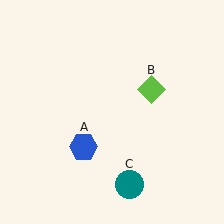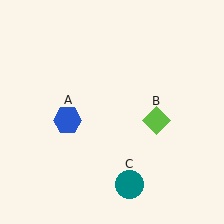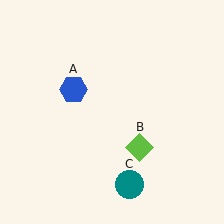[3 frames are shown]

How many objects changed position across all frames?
2 objects changed position: blue hexagon (object A), lime diamond (object B).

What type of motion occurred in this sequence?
The blue hexagon (object A), lime diamond (object B) rotated clockwise around the center of the scene.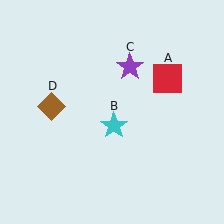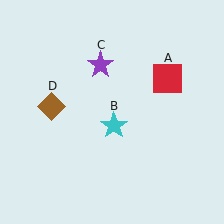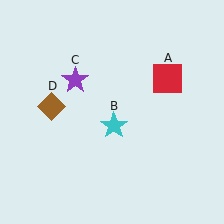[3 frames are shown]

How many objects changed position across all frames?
1 object changed position: purple star (object C).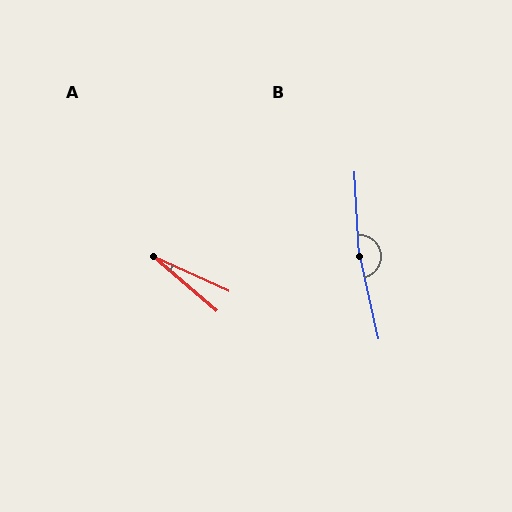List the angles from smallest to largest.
A (16°), B (170°).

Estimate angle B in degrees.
Approximately 170 degrees.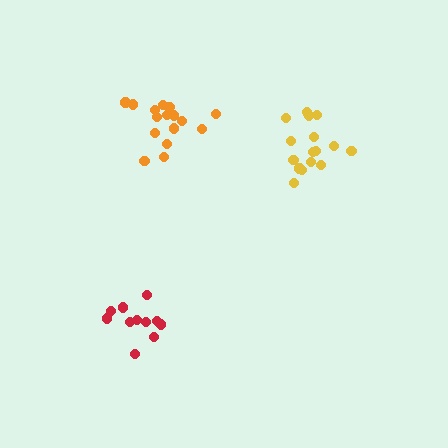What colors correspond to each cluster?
The clusters are colored: yellow, red, orange.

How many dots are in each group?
Group 1: 17 dots, Group 2: 11 dots, Group 3: 16 dots (44 total).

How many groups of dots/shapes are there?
There are 3 groups.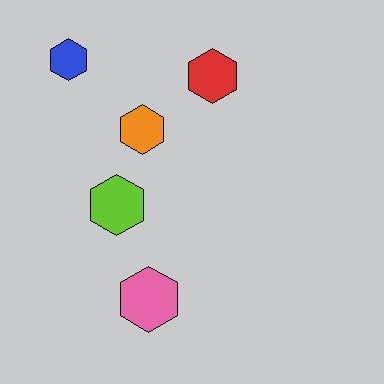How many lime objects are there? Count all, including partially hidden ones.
There is 1 lime object.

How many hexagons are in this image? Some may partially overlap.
There are 5 hexagons.